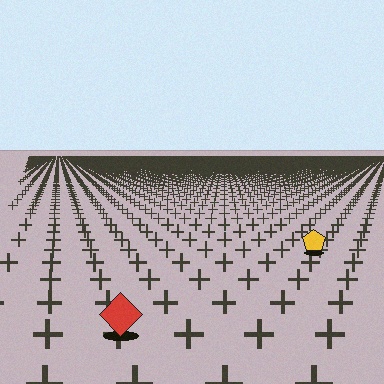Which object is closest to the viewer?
The red diamond is closest. The texture marks near it are larger and more spread out.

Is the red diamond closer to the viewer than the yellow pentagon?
Yes. The red diamond is closer — you can tell from the texture gradient: the ground texture is coarser near it.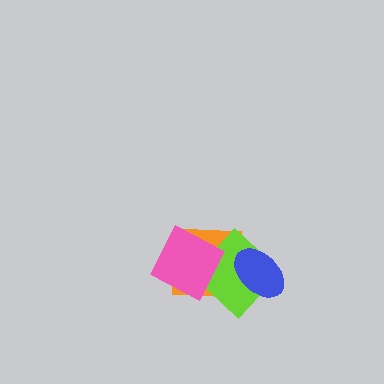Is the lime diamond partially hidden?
Yes, it is partially covered by another shape.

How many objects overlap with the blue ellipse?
2 objects overlap with the blue ellipse.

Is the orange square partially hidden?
Yes, it is partially covered by another shape.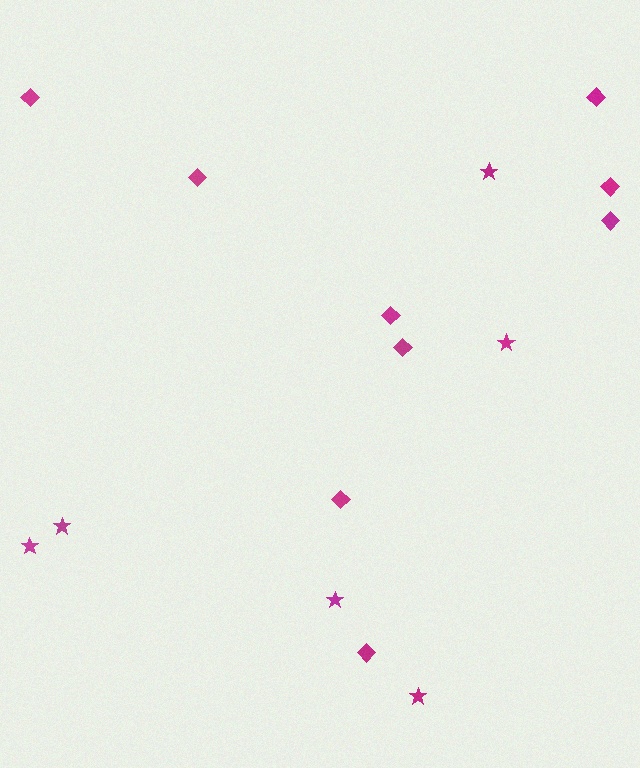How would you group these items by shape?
There are 2 groups: one group of diamonds (9) and one group of stars (6).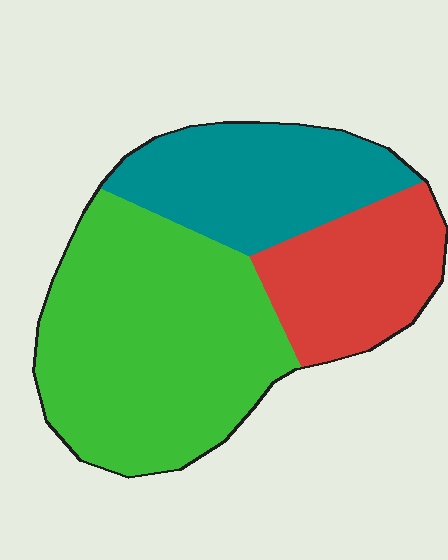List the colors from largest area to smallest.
From largest to smallest: green, teal, red.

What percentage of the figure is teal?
Teal covers roughly 25% of the figure.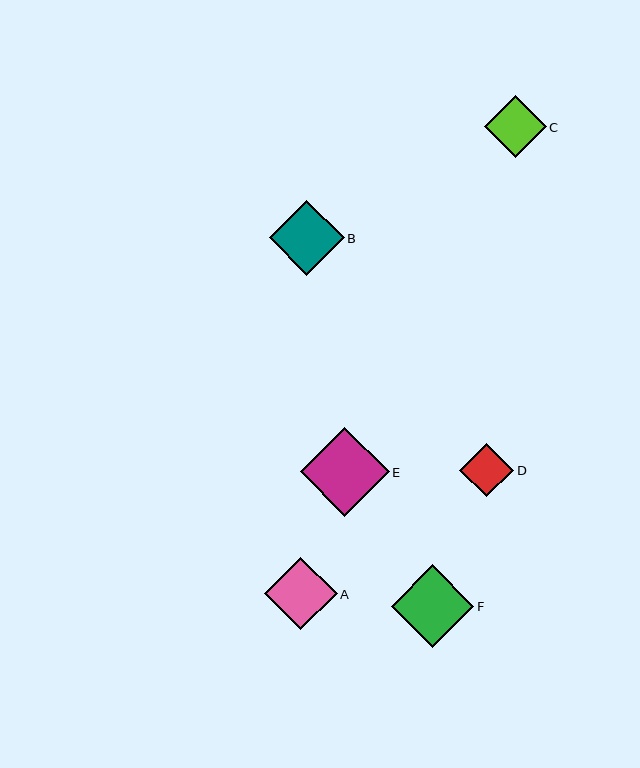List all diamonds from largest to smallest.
From largest to smallest: E, F, B, A, C, D.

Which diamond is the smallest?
Diamond D is the smallest with a size of approximately 54 pixels.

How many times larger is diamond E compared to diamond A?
Diamond E is approximately 1.2 times the size of diamond A.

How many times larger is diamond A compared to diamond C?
Diamond A is approximately 1.2 times the size of diamond C.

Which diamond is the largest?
Diamond E is the largest with a size of approximately 89 pixels.